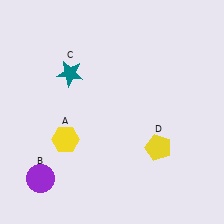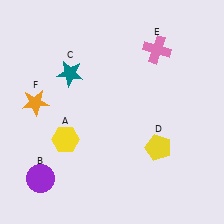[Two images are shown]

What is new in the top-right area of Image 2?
A pink cross (E) was added in the top-right area of Image 2.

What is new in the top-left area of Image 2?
An orange star (F) was added in the top-left area of Image 2.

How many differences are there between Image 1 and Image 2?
There are 2 differences between the two images.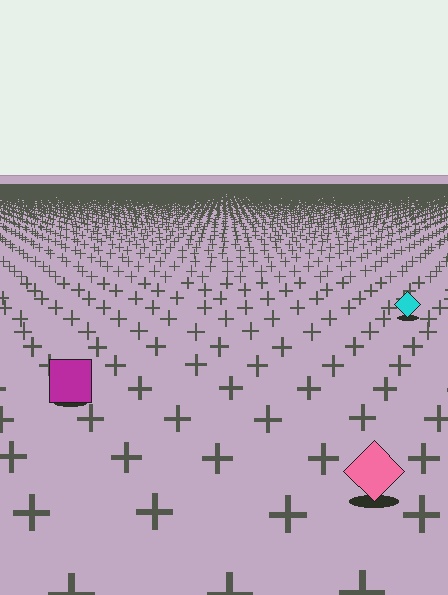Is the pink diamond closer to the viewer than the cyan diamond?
Yes. The pink diamond is closer — you can tell from the texture gradient: the ground texture is coarser near it.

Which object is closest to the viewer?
The pink diamond is closest. The texture marks near it are larger and more spread out.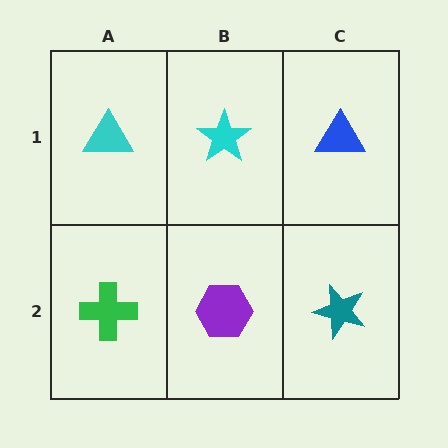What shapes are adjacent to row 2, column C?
A blue triangle (row 1, column C), a purple hexagon (row 2, column B).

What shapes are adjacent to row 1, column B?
A purple hexagon (row 2, column B), a cyan triangle (row 1, column A), a blue triangle (row 1, column C).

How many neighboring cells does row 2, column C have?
2.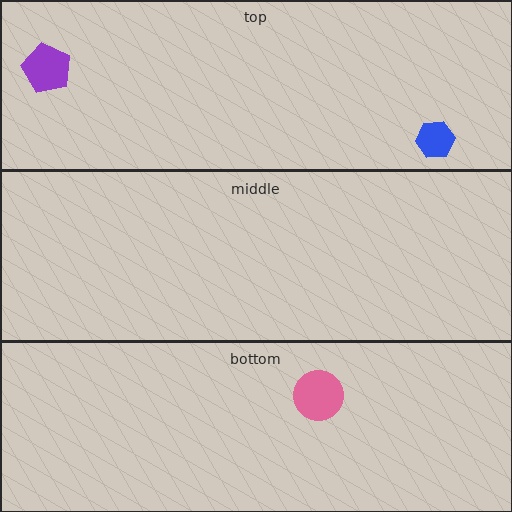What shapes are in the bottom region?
The pink circle.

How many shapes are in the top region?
2.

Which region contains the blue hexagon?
The top region.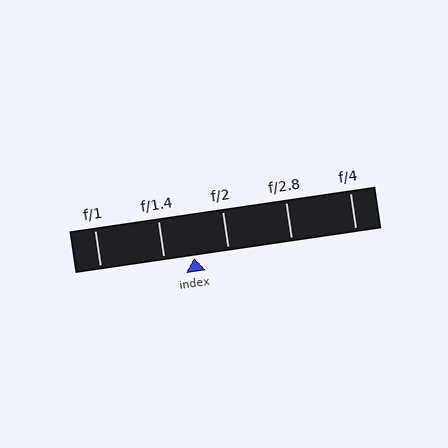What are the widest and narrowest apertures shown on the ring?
The widest aperture shown is f/1 and the narrowest is f/4.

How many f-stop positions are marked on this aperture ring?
There are 5 f-stop positions marked.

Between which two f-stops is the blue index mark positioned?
The index mark is between f/1.4 and f/2.